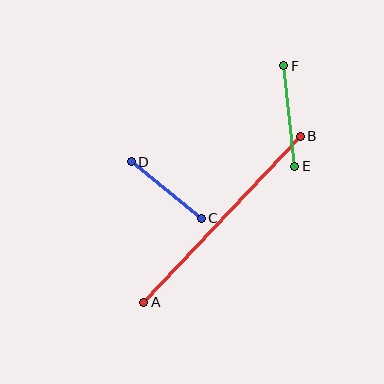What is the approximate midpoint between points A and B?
The midpoint is at approximately (222, 219) pixels.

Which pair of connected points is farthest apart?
Points A and B are farthest apart.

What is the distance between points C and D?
The distance is approximately 90 pixels.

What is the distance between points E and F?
The distance is approximately 101 pixels.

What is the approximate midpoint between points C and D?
The midpoint is at approximately (166, 190) pixels.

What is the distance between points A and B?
The distance is approximately 228 pixels.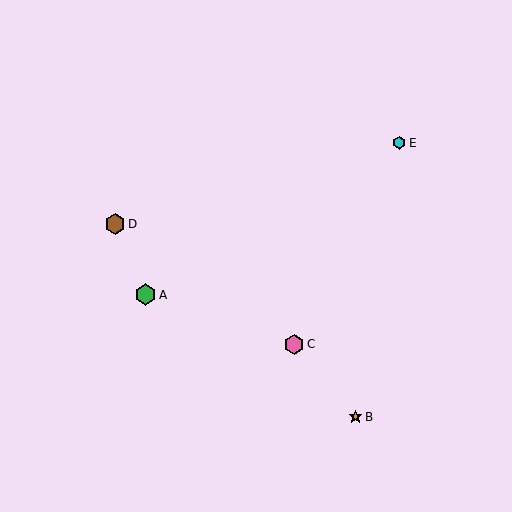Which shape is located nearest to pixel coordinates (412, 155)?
The cyan hexagon (labeled E) at (399, 143) is nearest to that location.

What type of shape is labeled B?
Shape B is an orange star.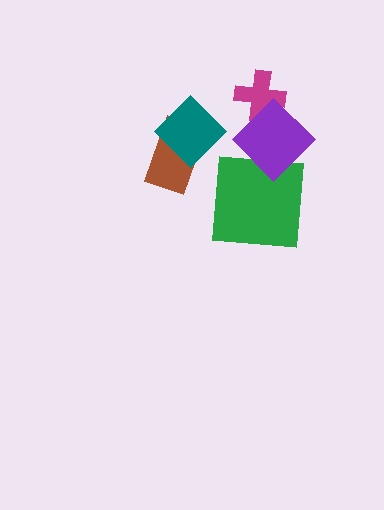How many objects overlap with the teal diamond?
1 object overlaps with the teal diamond.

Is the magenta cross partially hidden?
Yes, it is partially covered by another shape.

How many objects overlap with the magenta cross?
1 object overlaps with the magenta cross.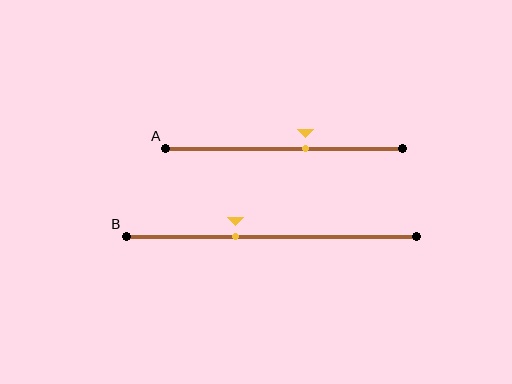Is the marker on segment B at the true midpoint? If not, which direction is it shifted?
No, the marker on segment B is shifted to the left by about 12% of the segment length.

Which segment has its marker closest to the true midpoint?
Segment A has its marker closest to the true midpoint.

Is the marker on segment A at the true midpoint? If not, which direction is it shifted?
No, the marker on segment A is shifted to the right by about 9% of the segment length.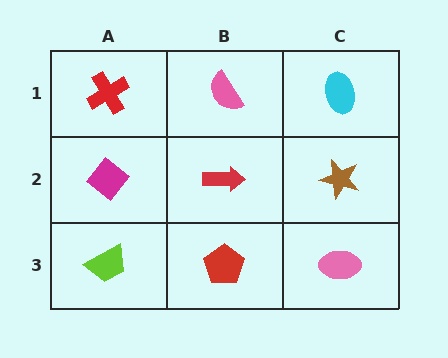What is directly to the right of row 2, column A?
A red arrow.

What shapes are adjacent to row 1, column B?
A red arrow (row 2, column B), a red cross (row 1, column A), a cyan ellipse (row 1, column C).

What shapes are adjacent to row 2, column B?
A pink semicircle (row 1, column B), a red pentagon (row 3, column B), a magenta diamond (row 2, column A), a brown star (row 2, column C).